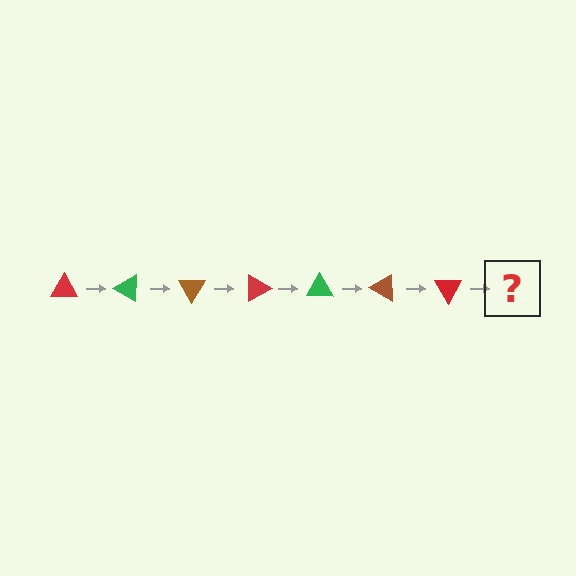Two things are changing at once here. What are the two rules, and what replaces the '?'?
The two rules are that it rotates 30 degrees each step and the color cycles through red, green, and brown. The '?' should be a green triangle, rotated 210 degrees from the start.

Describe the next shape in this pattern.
It should be a green triangle, rotated 210 degrees from the start.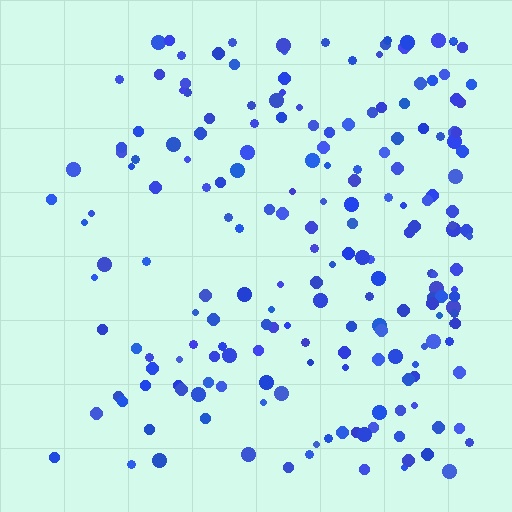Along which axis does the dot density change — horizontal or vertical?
Horizontal.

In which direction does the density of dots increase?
From left to right, with the right side densest.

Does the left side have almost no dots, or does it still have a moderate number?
Still a moderate number, just noticeably fewer than the right.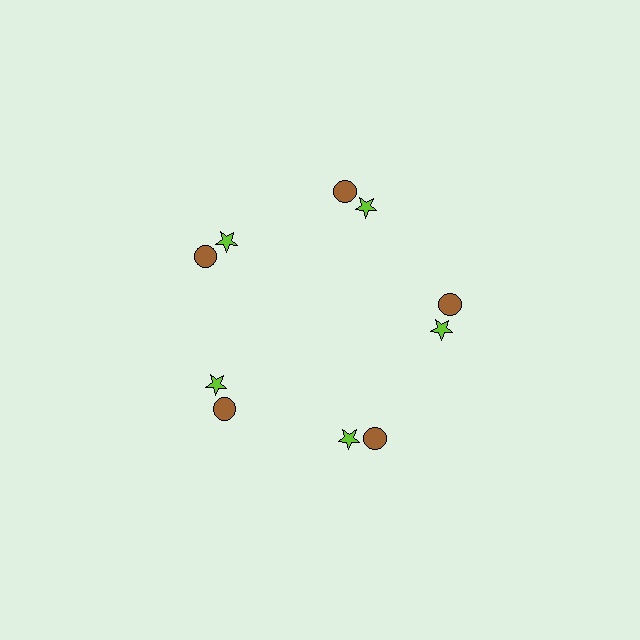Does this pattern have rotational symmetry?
Yes, this pattern has 5-fold rotational symmetry. It looks the same after rotating 72 degrees around the center.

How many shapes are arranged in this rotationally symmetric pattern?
There are 10 shapes, arranged in 5 groups of 2.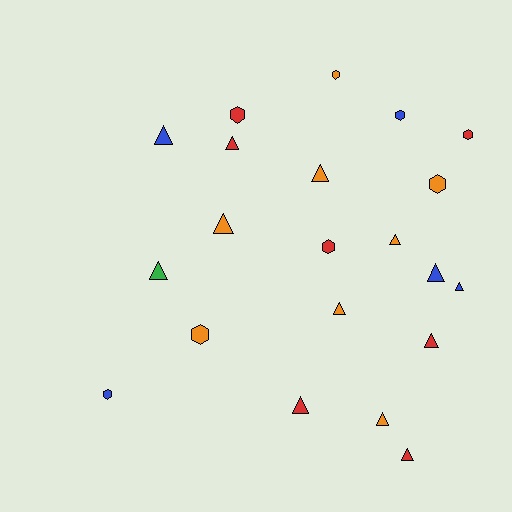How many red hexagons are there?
There are 3 red hexagons.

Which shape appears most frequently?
Triangle, with 13 objects.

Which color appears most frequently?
Orange, with 8 objects.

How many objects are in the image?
There are 21 objects.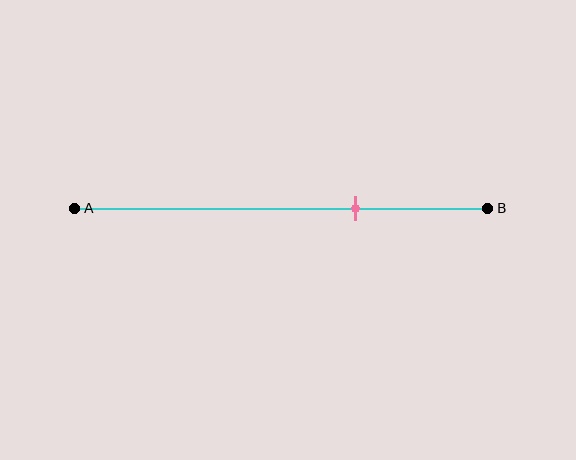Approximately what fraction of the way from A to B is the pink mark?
The pink mark is approximately 70% of the way from A to B.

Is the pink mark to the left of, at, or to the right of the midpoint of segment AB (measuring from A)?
The pink mark is to the right of the midpoint of segment AB.